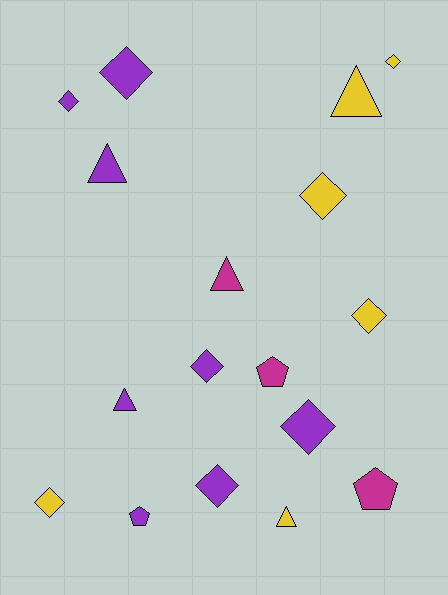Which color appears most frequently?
Purple, with 8 objects.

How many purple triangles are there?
There are 2 purple triangles.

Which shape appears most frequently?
Diamond, with 9 objects.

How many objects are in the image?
There are 17 objects.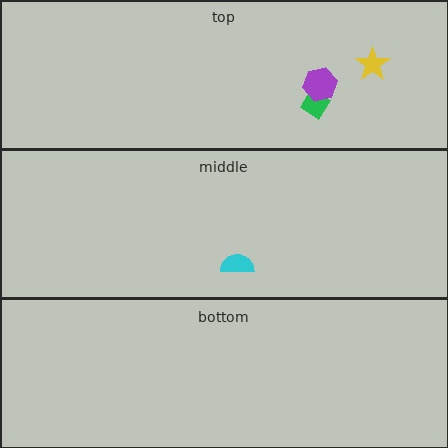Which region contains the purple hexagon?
The top region.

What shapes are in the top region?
The yellow star, the green diamond, the purple hexagon.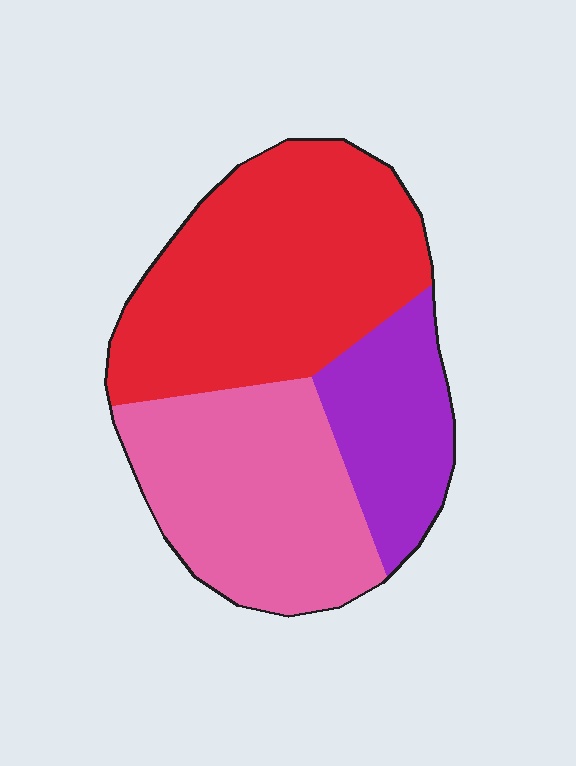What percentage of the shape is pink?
Pink covers roughly 35% of the shape.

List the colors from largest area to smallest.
From largest to smallest: red, pink, purple.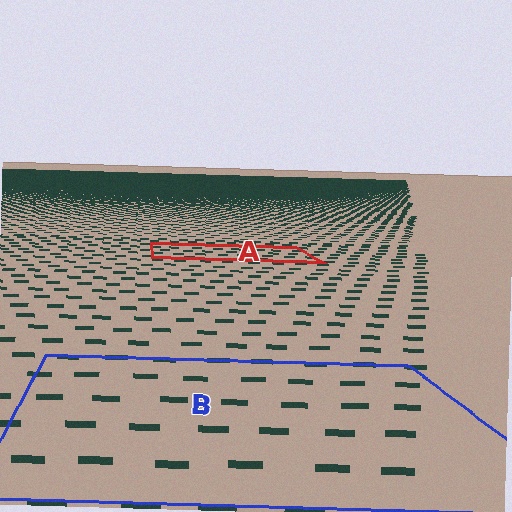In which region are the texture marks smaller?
The texture marks are smaller in region A, because it is farther away.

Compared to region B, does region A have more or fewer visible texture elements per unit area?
Region A has more texture elements per unit area — they are packed more densely because it is farther away.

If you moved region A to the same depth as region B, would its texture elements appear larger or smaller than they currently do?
They would appear larger. At a closer depth, the same texture elements are projected at a bigger on-screen size.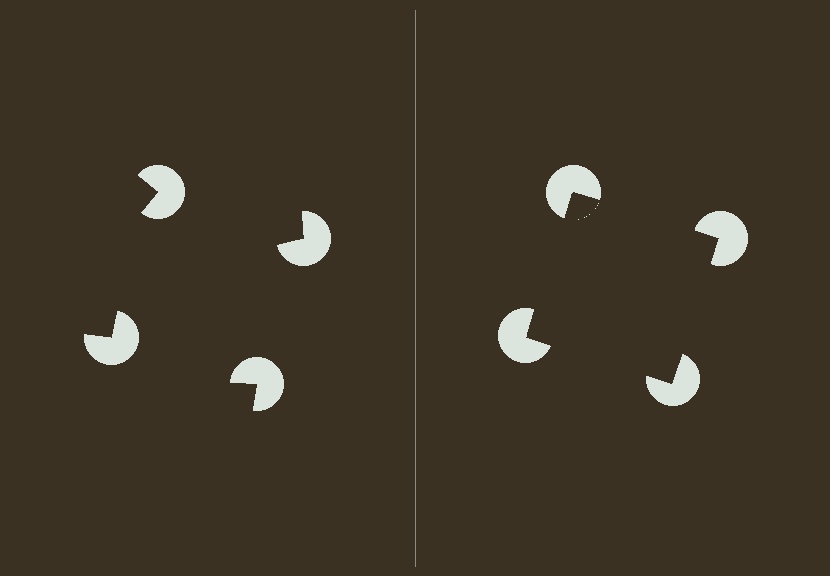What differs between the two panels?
The pac-man discs are positioned identically on both sides; only the wedge orientations differ. On the right they align to a square; on the left they are misaligned.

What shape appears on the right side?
An illusory square.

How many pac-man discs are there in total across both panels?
8 — 4 on each side.